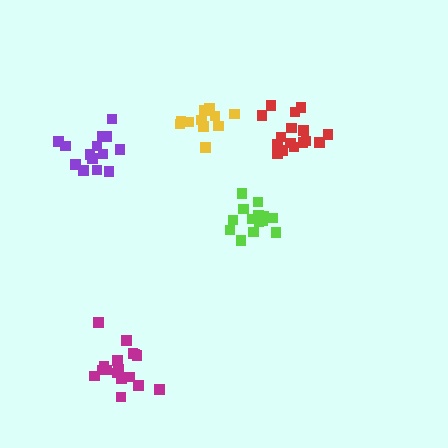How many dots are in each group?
Group 1: 17 dots, Group 2: 15 dots, Group 3: 17 dots, Group 4: 14 dots, Group 5: 12 dots (75 total).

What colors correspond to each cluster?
The clusters are colored: magenta, lime, red, purple, yellow.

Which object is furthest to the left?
The purple cluster is leftmost.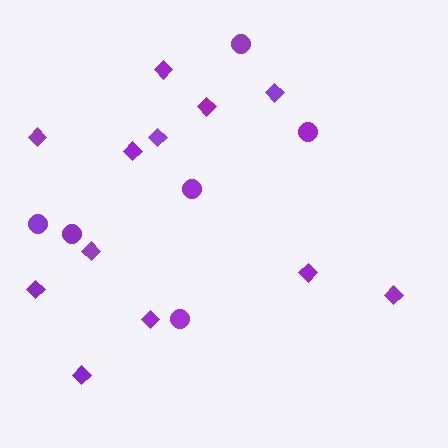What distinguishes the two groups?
There are 2 groups: one group of diamonds (12) and one group of circles (6).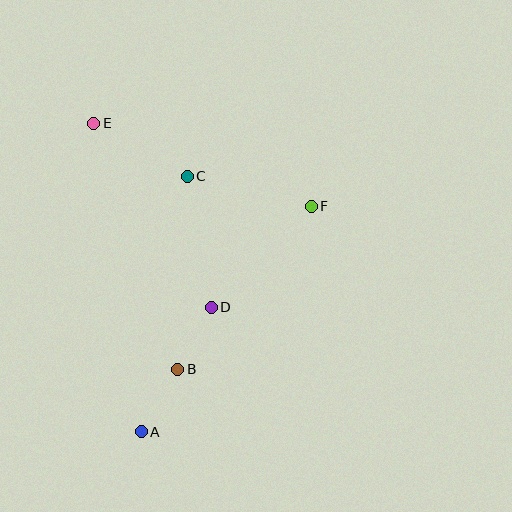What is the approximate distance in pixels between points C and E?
The distance between C and E is approximately 107 pixels.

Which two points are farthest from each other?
Points A and E are farthest from each other.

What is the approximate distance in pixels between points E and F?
The distance between E and F is approximately 233 pixels.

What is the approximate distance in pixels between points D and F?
The distance between D and F is approximately 142 pixels.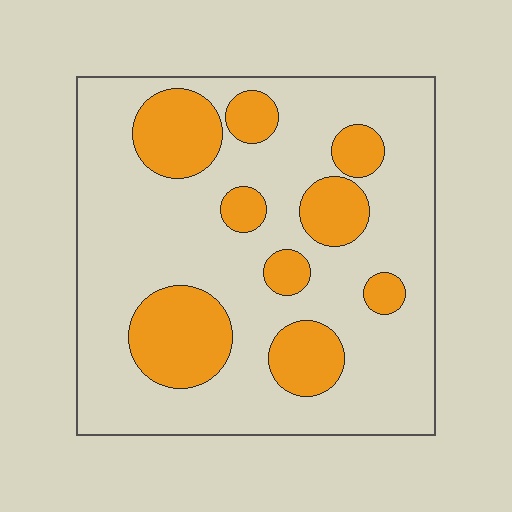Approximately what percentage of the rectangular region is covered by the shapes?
Approximately 25%.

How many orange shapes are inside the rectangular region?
9.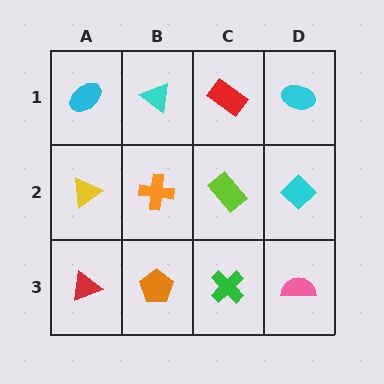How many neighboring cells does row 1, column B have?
3.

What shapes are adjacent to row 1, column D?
A cyan diamond (row 2, column D), a red rectangle (row 1, column C).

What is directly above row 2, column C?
A red rectangle.